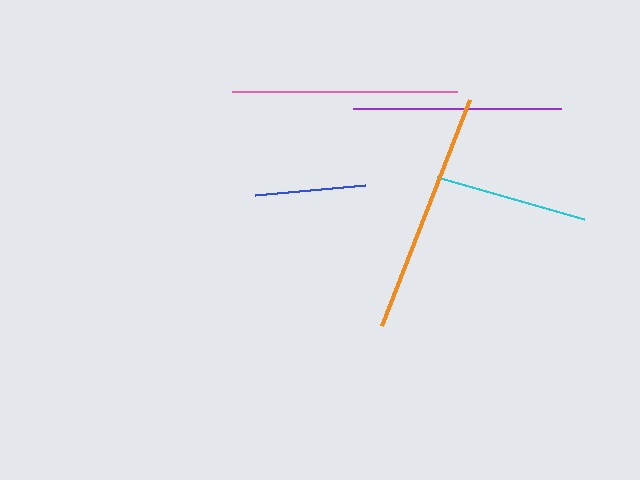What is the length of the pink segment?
The pink segment is approximately 226 pixels long.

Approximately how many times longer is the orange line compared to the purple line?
The orange line is approximately 1.2 times the length of the purple line.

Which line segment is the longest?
The orange line is the longest at approximately 243 pixels.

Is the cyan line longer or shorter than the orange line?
The orange line is longer than the cyan line.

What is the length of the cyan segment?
The cyan segment is approximately 153 pixels long.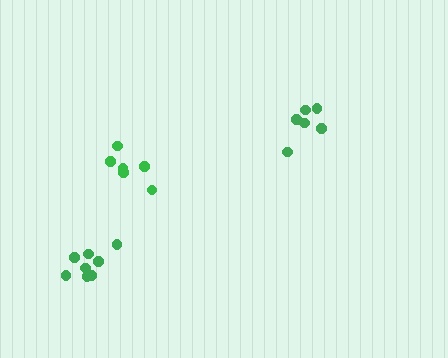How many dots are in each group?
Group 1: 8 dots, Group 2: 6 dots, Group 3: 6 dots (20 total).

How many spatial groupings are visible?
There are 3 spatial groupings.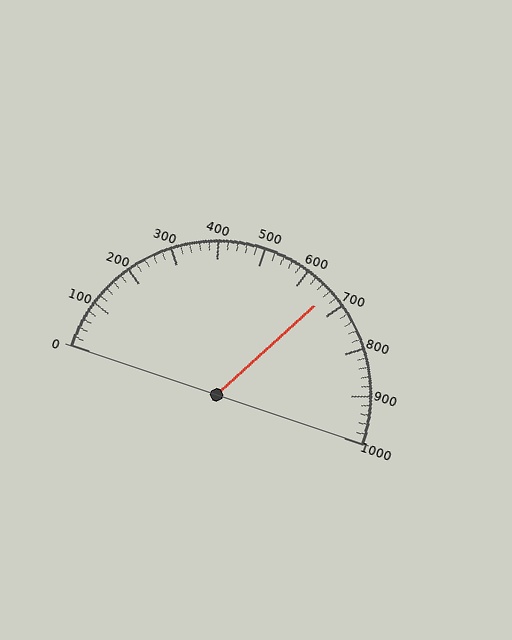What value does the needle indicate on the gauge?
The needle indicates approximately 660.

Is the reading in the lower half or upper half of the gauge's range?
The reading is in the upper half of the range (0 to 1000).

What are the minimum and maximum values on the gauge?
The gauge ranges from 0 to 1000.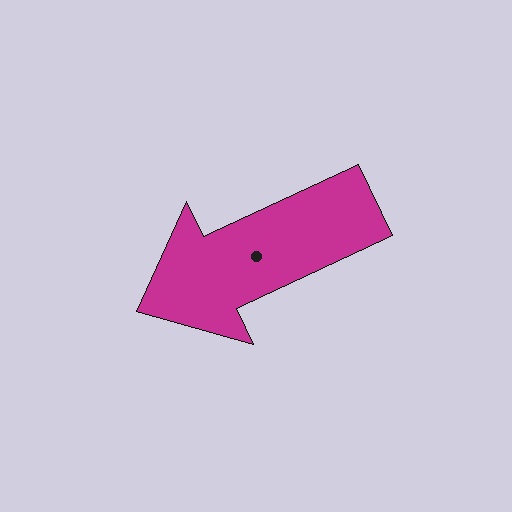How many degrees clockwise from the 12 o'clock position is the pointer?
Approximately 245 degrees.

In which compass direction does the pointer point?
Southwest.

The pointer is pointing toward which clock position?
Roughly 8 o'clock.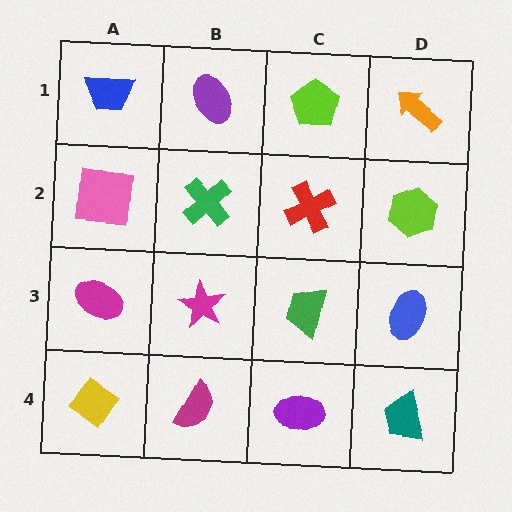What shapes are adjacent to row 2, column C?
A lime pentagon (row 1, column C), a green trapezoid (row 3, column C), a green cross (row 2, column B), a lime hexagon (row 2, column D).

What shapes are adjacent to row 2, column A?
A blue trapezoid (row 1, column A), a magenta ellipse (row 3, column A), a green cross (row 2, column B).